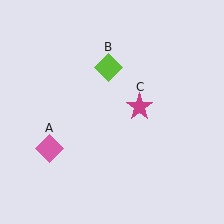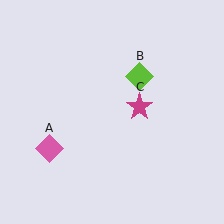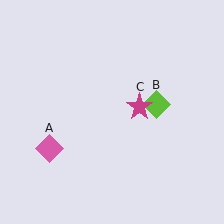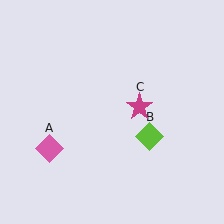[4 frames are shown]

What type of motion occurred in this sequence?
The lime diamond (object B) rotated clockwise around the center of the scene.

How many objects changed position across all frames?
1 object changed position: lime diamond (object B).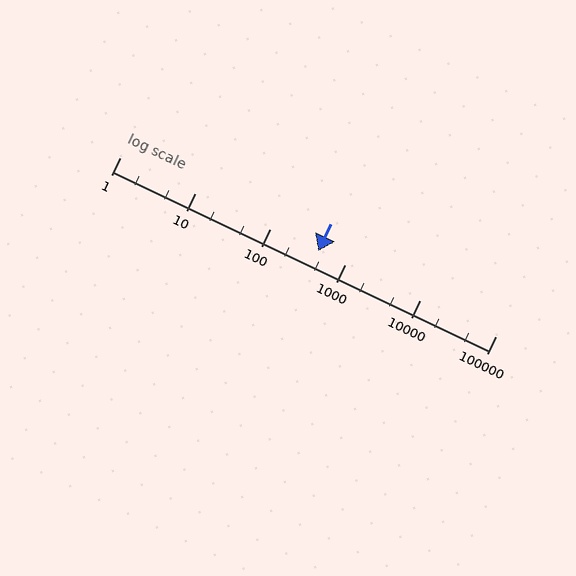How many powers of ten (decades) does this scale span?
The scale spans 5 decades, from 1 to 100000.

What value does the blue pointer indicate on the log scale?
The pointer indicates approximately 440.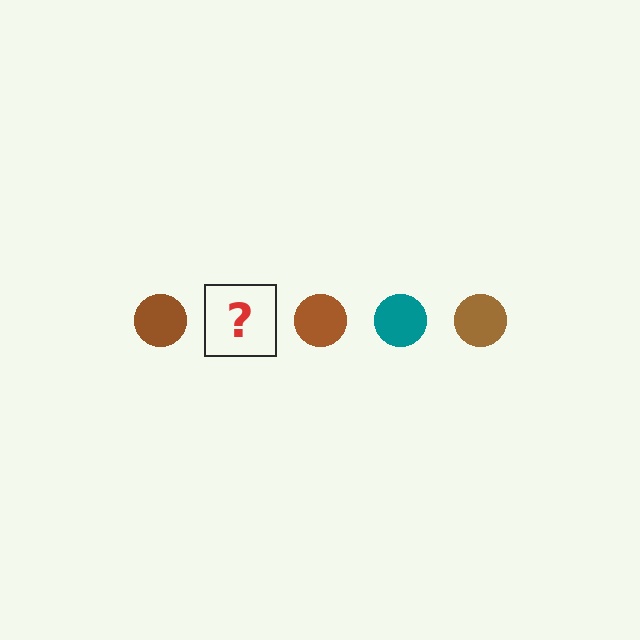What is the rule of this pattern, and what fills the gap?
The rule is that the pattern cycles through brown, teal circles. The gap should be filled with a teal circle.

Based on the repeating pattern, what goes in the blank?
The blank should be a teal circle.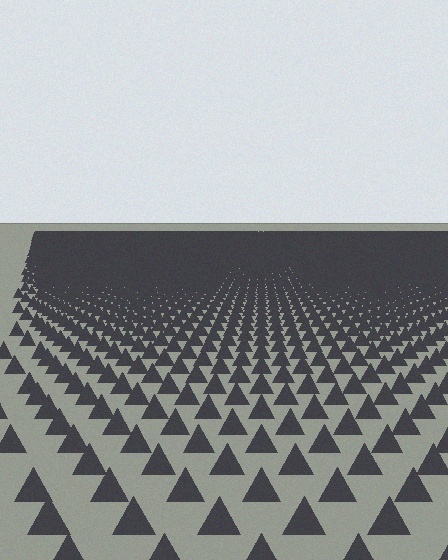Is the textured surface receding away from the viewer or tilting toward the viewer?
The surface is receding away from the viewer. Texture elements get smaller and denser toward the top.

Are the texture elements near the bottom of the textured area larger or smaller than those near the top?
Larger. Near the bottom, elements are closer to the viewer and appear at a bigger on-screen size.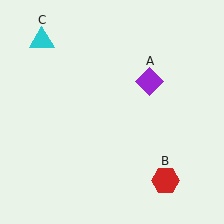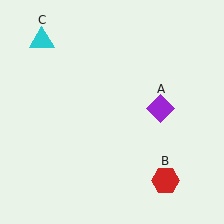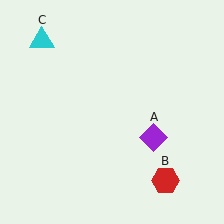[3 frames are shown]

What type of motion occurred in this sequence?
The purple diamond (object A) rotated clockwise around the center of the scene.